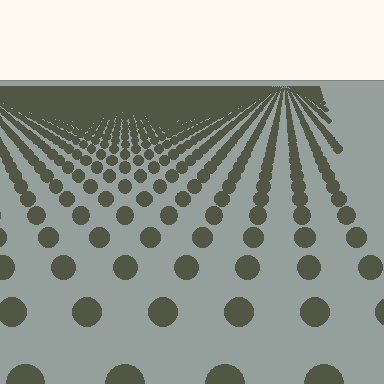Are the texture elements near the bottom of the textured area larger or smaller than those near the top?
Larger. Near the bottom, elements are closer to the viewer and appear at a bigger on-screen size.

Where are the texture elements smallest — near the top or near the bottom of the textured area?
Near the top.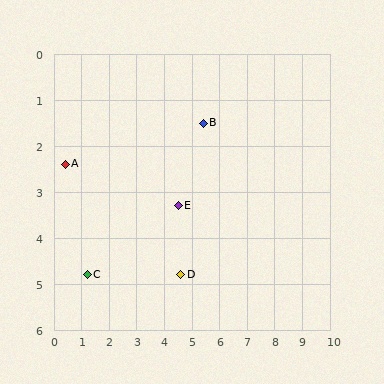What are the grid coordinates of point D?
Point D is at approximately (4.6, 4.8).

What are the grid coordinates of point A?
Point A is at approximately (0.4, 2.4).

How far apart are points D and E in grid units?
Points D and E are about 1.5 grid units apart.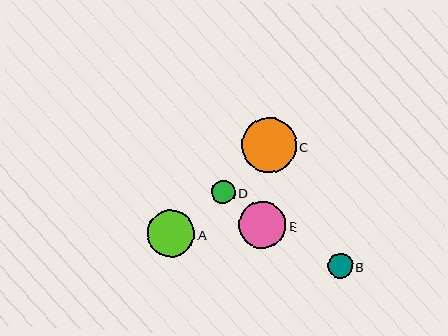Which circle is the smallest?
Circle D is the smallest with a size of approximately 23 pixels.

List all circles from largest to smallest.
From largest to smallest: C, E, A, B, D.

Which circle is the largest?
Circle C is the largest with a size of approximately 55 pixels.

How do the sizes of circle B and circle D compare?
Circle B and circle D are approximately the same size.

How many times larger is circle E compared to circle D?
Circle E is approximately 2.0 times the size of circle D.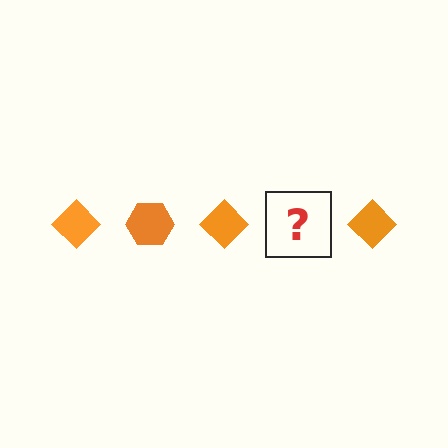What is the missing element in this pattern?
The missing element is an orange hexagon.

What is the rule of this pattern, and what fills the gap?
The rule is that the pattern cycles through diamond, hexagon shapes in orange. The gap should be filled with an orange hexagon.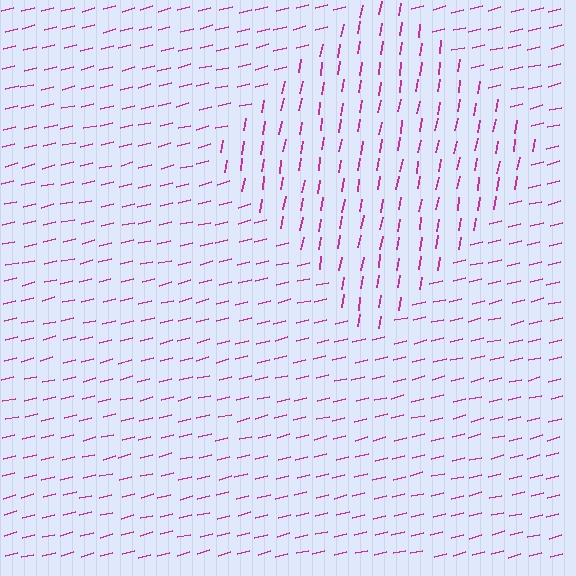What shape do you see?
I see a diamond.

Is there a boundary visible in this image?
Yes, there is a texture boundary formed by a change in line orientation.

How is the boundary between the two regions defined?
The boundary is defined purely by a change in line orientation (approximately 66 degrees difference). All lines are the same color and thickness.